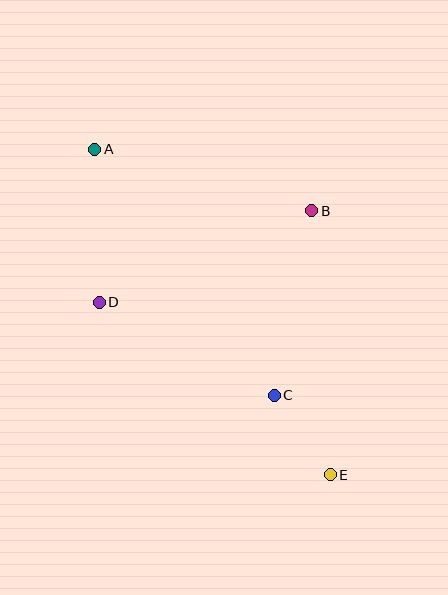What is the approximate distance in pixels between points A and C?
The distance between A and C is approximately 305 pixels.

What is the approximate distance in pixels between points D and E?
The distance between D and E is approximately 288 pixels.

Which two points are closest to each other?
Points C and E are closest to each other.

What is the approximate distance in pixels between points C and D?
The distance between C and D is approximately 198 pixels.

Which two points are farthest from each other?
Points A and E are farthest from each other.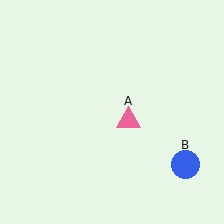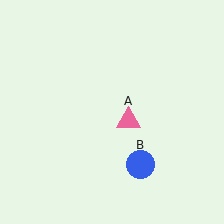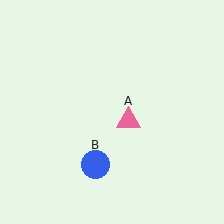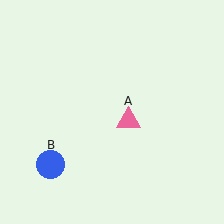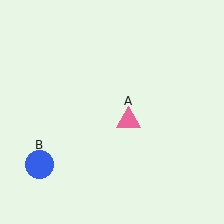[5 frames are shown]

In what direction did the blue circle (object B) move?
The blue circle (object B) moved left.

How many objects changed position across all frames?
1 object changed position: blue circle (object B).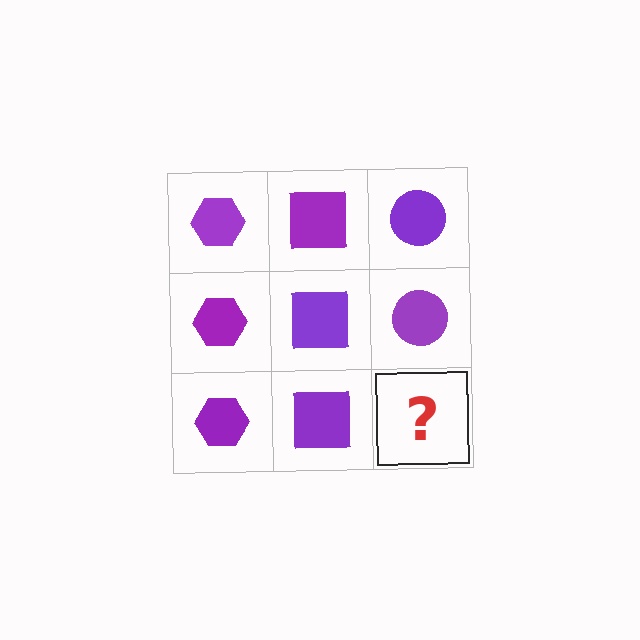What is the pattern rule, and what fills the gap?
The rule is that each column has a consistent shape. The gap should be filled with a purple circle.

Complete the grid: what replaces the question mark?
The question mark should be replaced with a purple circle.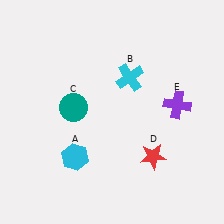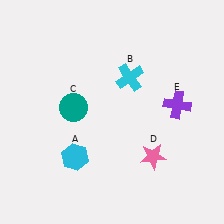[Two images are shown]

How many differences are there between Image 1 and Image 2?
There is 1 difference between the two images.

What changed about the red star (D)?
In Image 1, D is red. In Image 2, it changed to pink.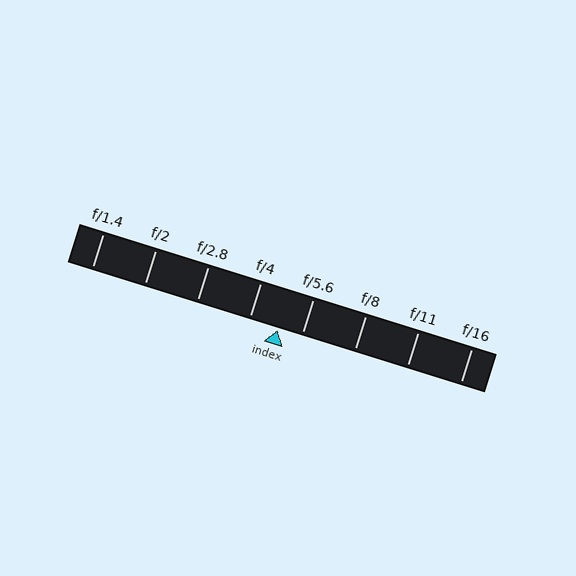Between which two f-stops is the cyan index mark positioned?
The index mark is between f/4 and f/5.6.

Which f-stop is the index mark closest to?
The index mark is closest to f/5.6.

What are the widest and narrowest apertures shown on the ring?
The widest aperture shown is f/1.4 and the narrowest is f/16.